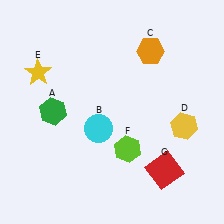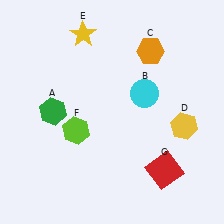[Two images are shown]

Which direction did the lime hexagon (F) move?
The lime hexagon (F) moved left.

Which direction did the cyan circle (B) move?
The cyan circle (B) moved right.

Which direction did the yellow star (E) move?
The yellow star (E) moved right.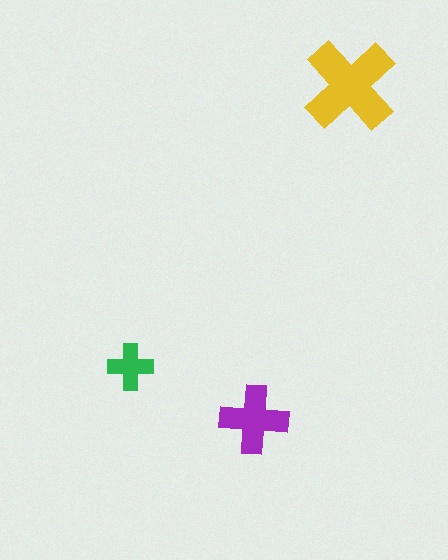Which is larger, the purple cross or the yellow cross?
The yellow one.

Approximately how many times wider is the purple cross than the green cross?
About 1.5 times wider.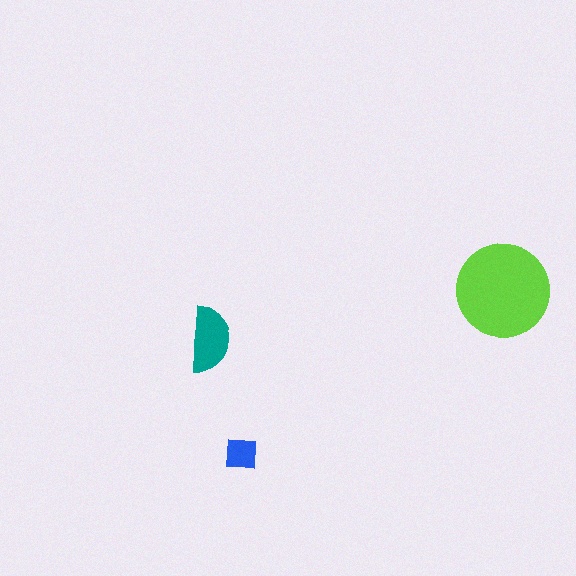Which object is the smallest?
The blue square.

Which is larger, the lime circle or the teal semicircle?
The lime circle.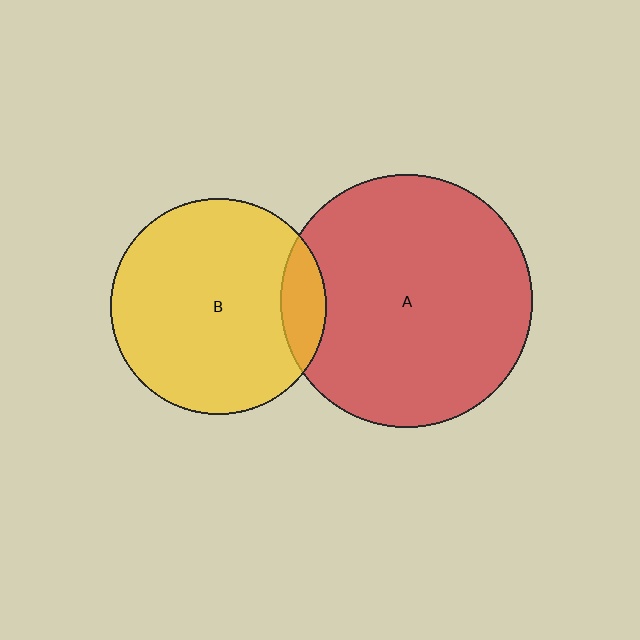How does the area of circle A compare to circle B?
Approximately 1.4 times.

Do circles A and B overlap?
Yes.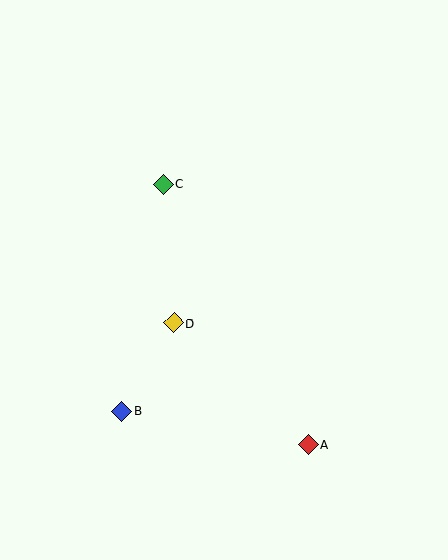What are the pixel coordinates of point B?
Point B is at (122, 411).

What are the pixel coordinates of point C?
Point C is at (163, 184).